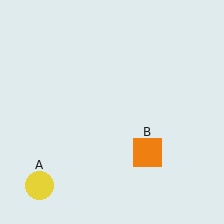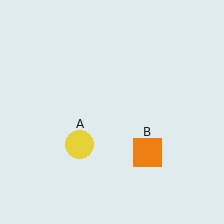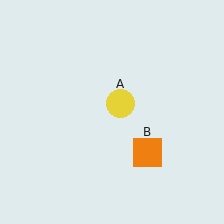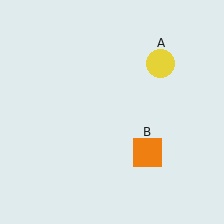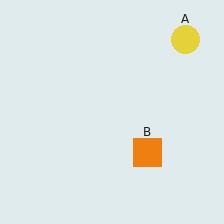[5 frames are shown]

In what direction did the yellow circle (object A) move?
The yellow circle (object A) moved up and to the right.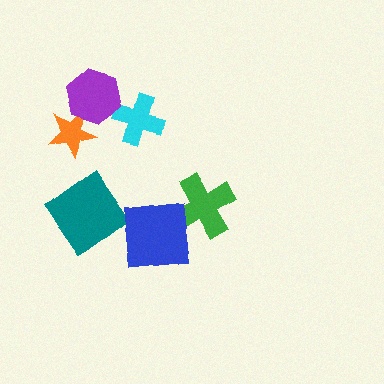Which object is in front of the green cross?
The blue square is in front of the green cross.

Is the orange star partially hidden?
Yes, it is partially covered by another shape.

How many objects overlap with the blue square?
1 object overlaps with the blue square.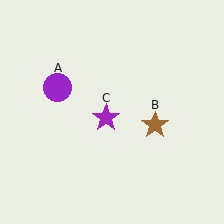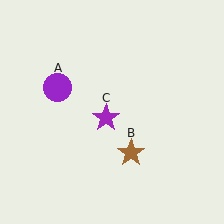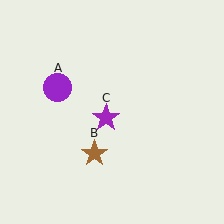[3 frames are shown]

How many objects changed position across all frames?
1 object changed position: brown star (object B).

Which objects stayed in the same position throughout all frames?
Purple circle (object A) and purple star (object C) remained stationary.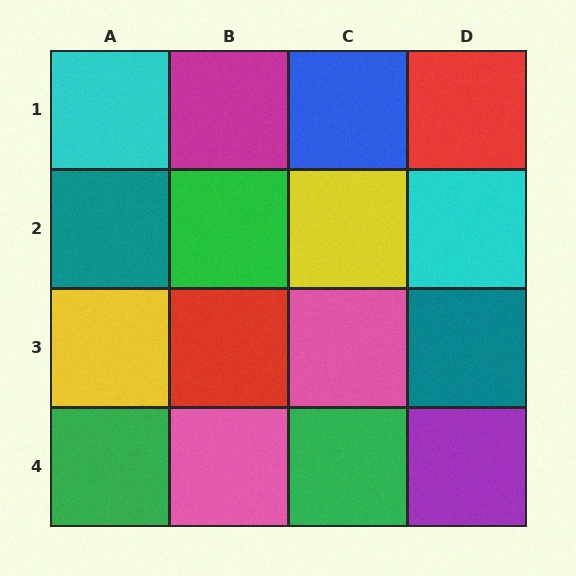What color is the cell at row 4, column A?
Green.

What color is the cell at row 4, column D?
Purple.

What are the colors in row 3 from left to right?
Yellow, red, pink, teal.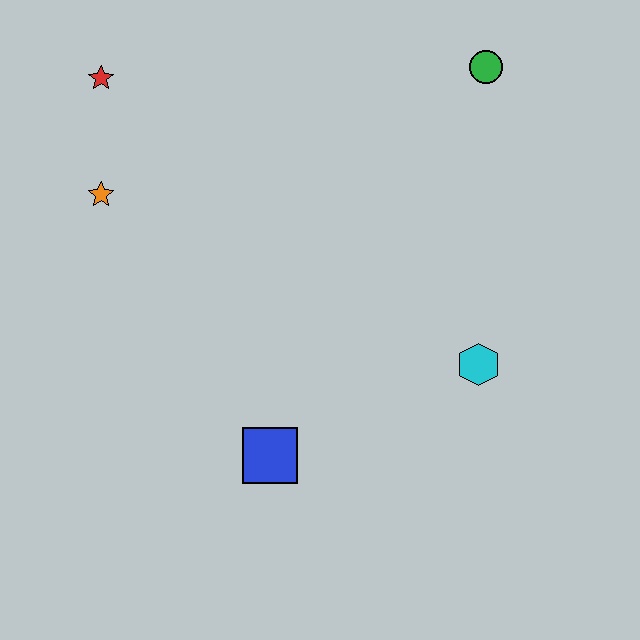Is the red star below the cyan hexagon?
No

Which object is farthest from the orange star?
The cyan hexagon is farthest from the orange star.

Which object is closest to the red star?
The orange star is closest to the red star.